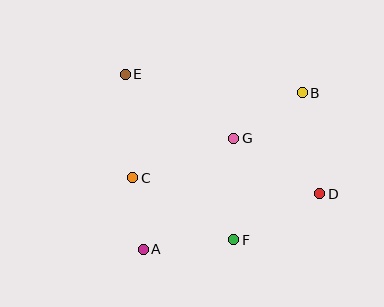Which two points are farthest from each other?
Points D and E are farthest from each other.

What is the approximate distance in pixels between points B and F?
The distance between B and F is approximately 162 pixels.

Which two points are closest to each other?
Points A and C are closest to each other.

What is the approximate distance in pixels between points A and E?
The distance between A and E is approximately 176 pixels.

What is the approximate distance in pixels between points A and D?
The distance between A and D is approximately 185 pixels.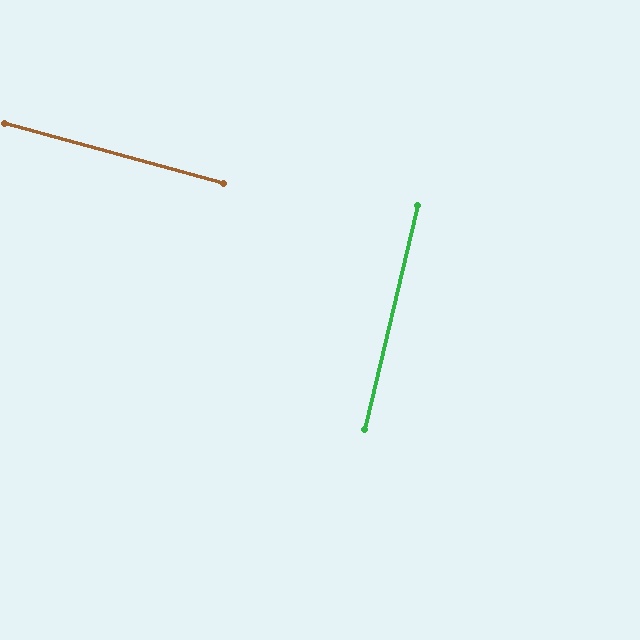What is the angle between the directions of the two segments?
Approximately 88 degrees.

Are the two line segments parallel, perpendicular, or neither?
Perpendicular — they meet at approximately 88°.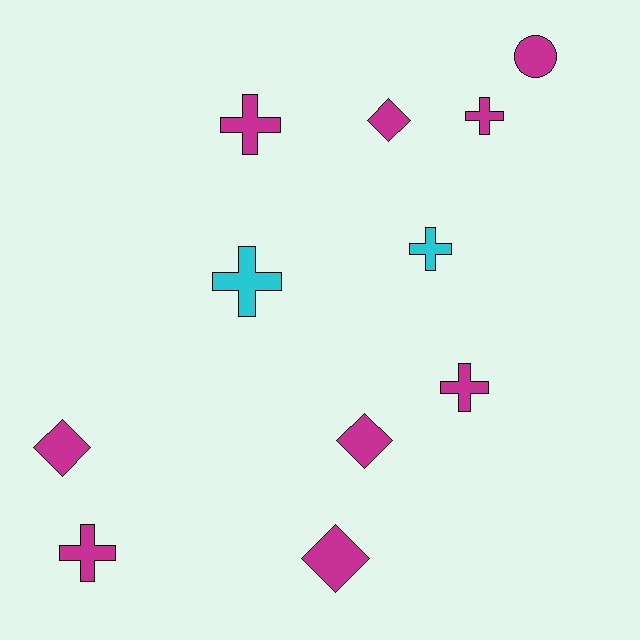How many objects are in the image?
There are 11 objects.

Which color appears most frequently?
Magenta, with 9 objects.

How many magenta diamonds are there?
There are 4 magenta diamonds.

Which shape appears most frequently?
Cross, with 6 objects.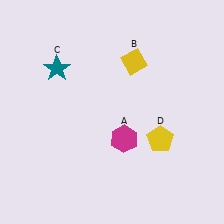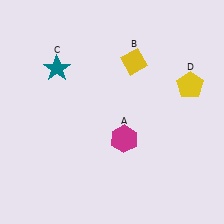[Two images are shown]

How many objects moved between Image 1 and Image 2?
1 object moved between the two images.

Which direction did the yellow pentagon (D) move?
The yellow pentagon (D) moved up.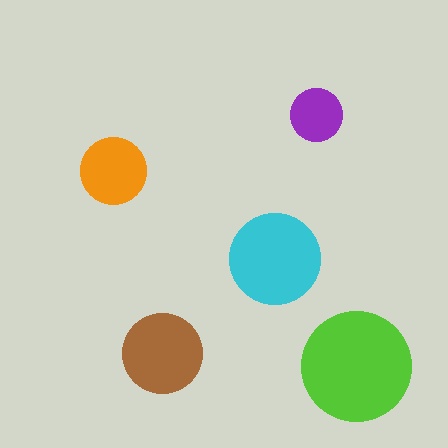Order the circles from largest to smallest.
the lime one, the cyan one, the brown one, the orange one, the purple one.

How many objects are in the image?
There are 5 objects in the image.